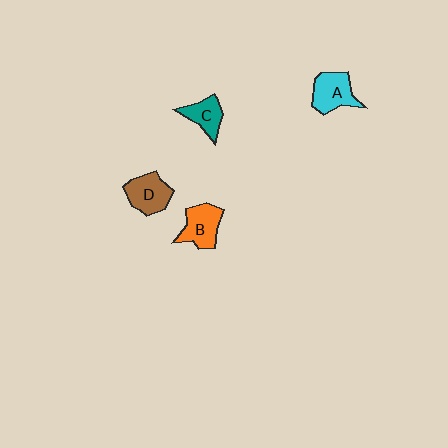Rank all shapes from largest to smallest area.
From largest to smallest: B (orange), A (cyan), D (brown), C (teal).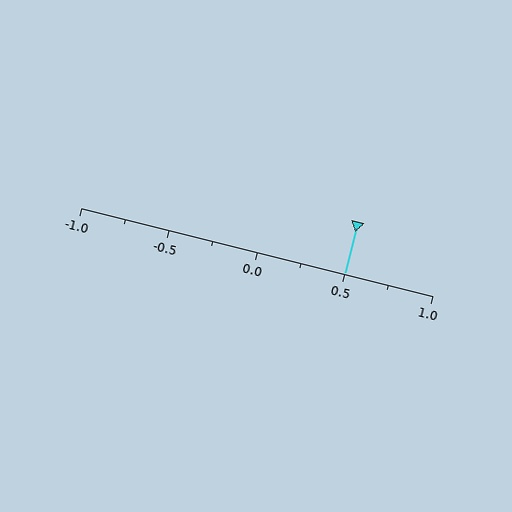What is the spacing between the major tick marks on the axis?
The major ticks are spaced 0.5 apart.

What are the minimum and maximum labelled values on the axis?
The axis runs from -1.0 to 1.0.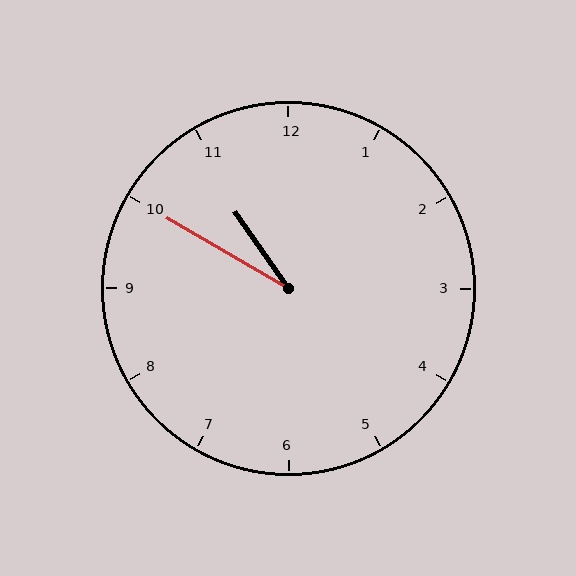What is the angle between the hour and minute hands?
Approximately 25 degrees.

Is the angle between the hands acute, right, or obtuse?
It is acute.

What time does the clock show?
10:50.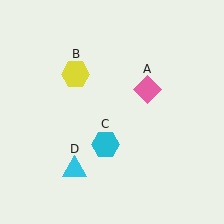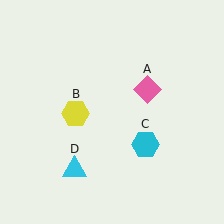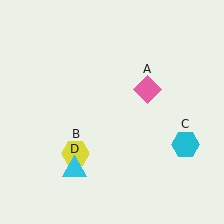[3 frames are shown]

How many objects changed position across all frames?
2 objects changed position: yellow hexagon (object B), cyan hexagon (object C).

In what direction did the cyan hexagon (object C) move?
The cyan hexagon (object C) moved right.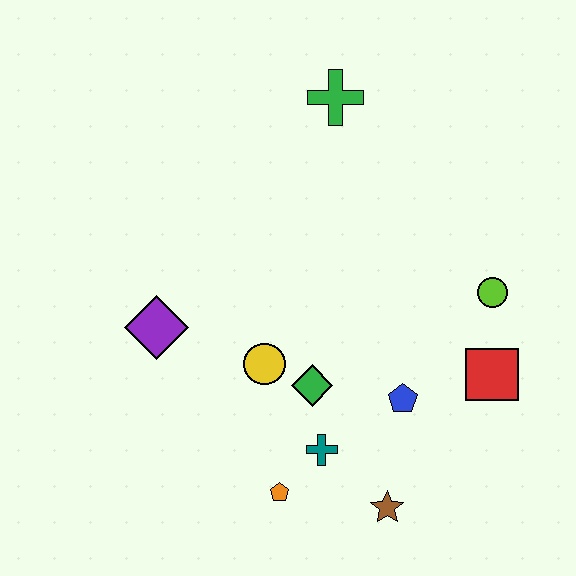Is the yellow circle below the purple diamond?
Yes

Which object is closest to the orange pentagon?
The teal cross is closest to the orange pentagon.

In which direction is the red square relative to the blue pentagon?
The red square is to the right of the blue pentagon.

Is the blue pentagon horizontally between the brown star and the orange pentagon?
No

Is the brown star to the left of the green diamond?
No